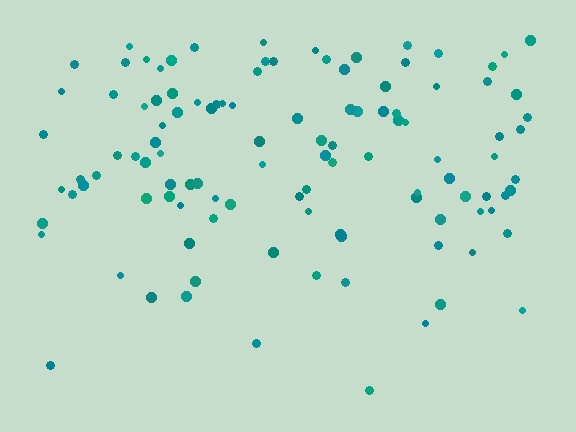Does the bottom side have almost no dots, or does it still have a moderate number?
Still a moderate number, just noticeably fewer than the top.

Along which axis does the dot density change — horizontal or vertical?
Vertical.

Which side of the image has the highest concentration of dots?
The top.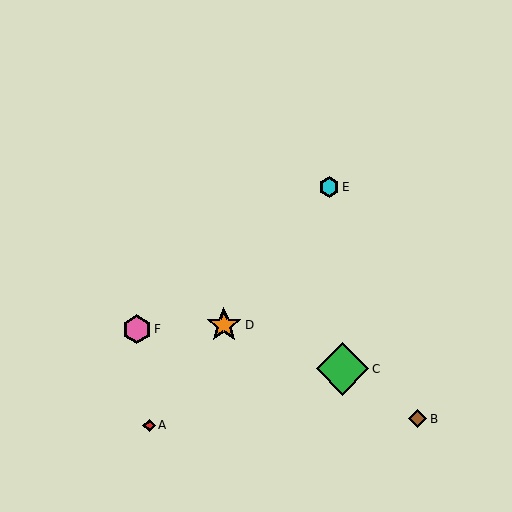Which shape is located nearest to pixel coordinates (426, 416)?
The brown diamond (labeled B) at (417, 419) is nearest to that location.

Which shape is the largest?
The green diamond (labeled C) is the largest.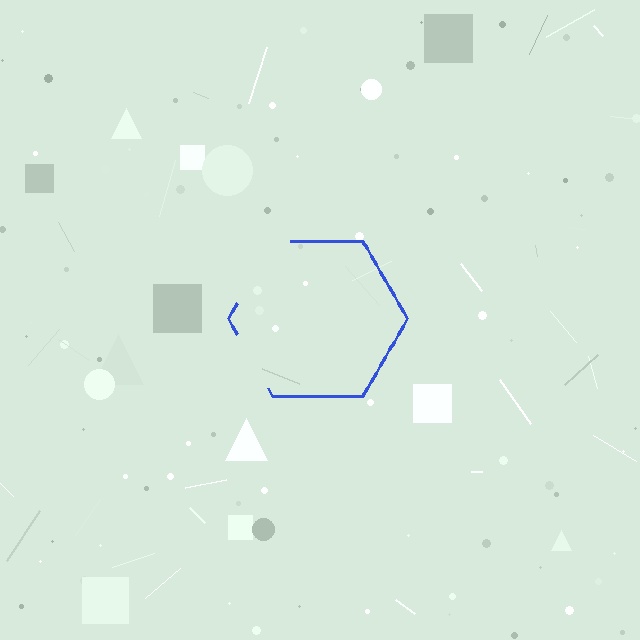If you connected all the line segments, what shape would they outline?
They would outline a hexagon.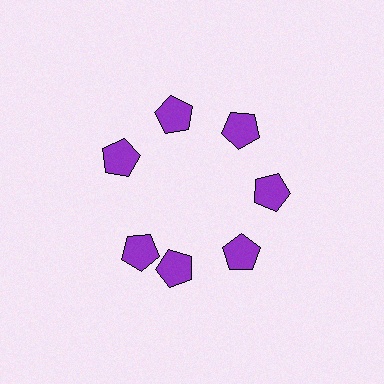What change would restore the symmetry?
The symmetry would be restored by rotating it back into even spacing with its neighbors so that all 7 pentagons sit at equal angles and equal distance from the center.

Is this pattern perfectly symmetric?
No. The 7 purple pentagons are arranged in a ring, but one element near the 8 o'clock position is rotated out of alignment along the ring, breaking the 7-fold rotational symmetry.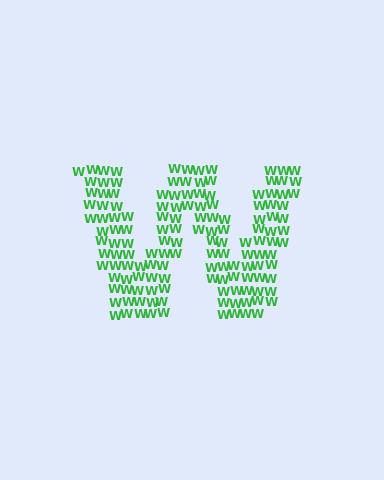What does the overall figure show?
The overall figure shows the letter W.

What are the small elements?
The small elements are letter W's.